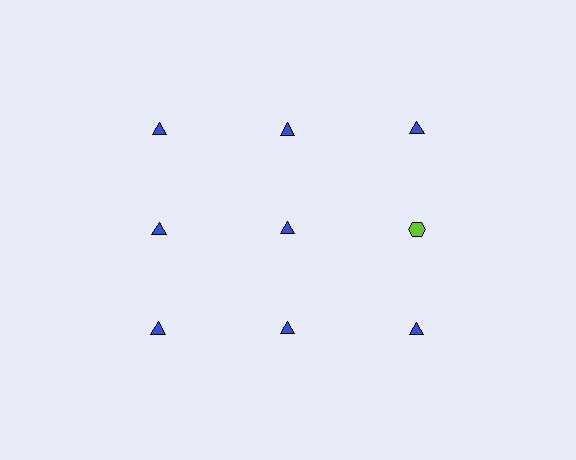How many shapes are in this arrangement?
There are 9 shapes arranged in a grid pattern.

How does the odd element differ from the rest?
It differs in both color (lime instead of blue) and shape (hexagon instead of triangle).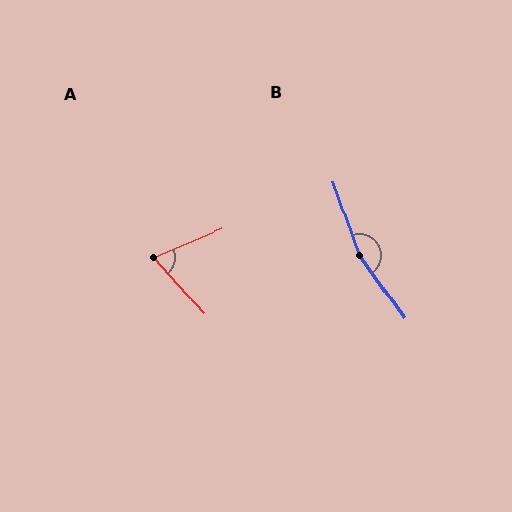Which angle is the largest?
B, at approximately 164 degrees.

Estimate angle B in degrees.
Approximately 164 degrees.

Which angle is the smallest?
A, at approximately 71 degrees.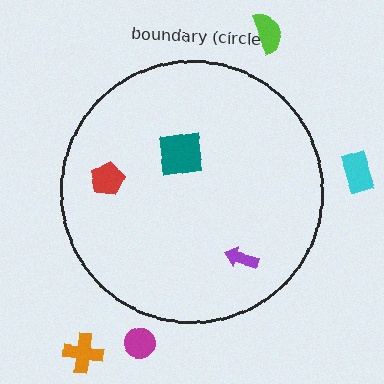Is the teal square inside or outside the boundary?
Inside.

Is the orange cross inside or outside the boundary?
Outside.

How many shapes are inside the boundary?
3 inside, 4 outside.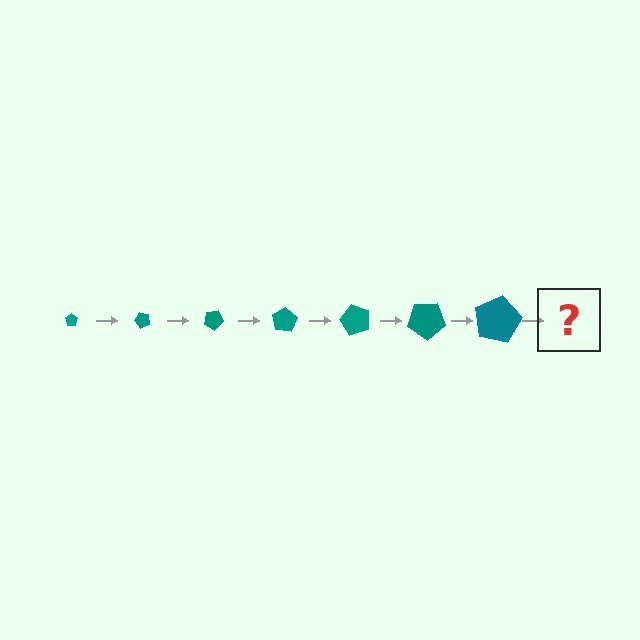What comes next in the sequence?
The next element should be a pentagon, larger than the previous one and rotated 350 degrees from the start.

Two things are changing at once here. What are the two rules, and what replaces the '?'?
The two rules are that the pentagon grows larger each step and it rotates 50 degrees each step. The '?' should be a pentagon, larger than the previous one and rotated 350 degrees from the start.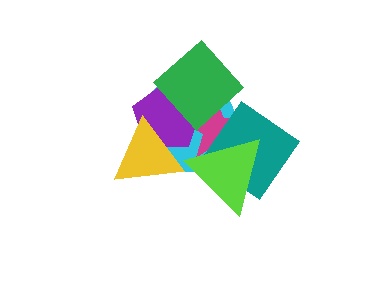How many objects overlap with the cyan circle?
6 objects overlap with the cyan circle.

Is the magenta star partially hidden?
Yes, it is partially covered by another shape.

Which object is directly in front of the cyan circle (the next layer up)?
The magenta star is directly in front of the cyan circle.